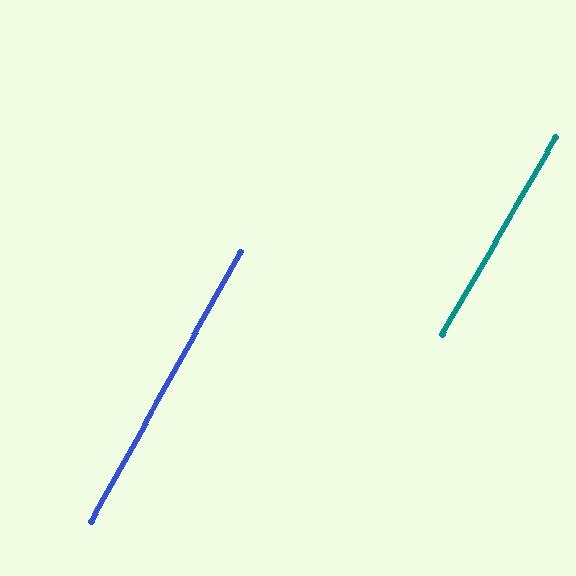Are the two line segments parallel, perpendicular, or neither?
Parallel — their directions differ by only 1.1°.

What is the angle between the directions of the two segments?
Approximately 1 degree.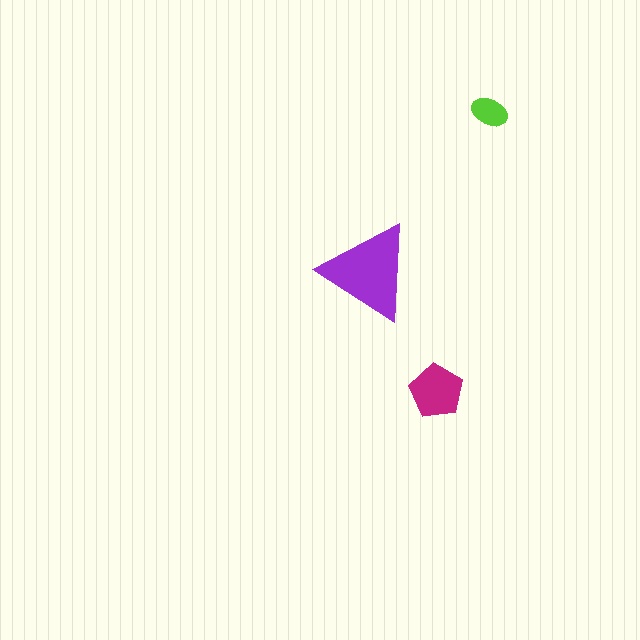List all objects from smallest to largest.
The lime ellipse, the magenta pentagon, the purple triangle.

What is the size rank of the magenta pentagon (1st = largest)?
2nd.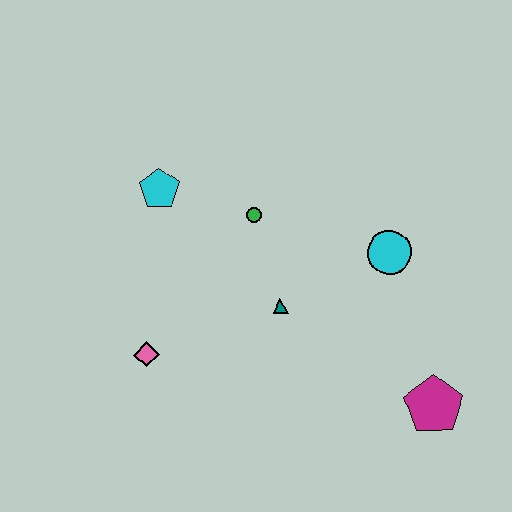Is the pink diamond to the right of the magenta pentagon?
No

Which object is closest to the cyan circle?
The teal triangle is closest to the cyan circle.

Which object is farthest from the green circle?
The magenta pentagon is farthest from the green circle.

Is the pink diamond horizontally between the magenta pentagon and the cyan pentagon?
No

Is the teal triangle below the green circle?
Yes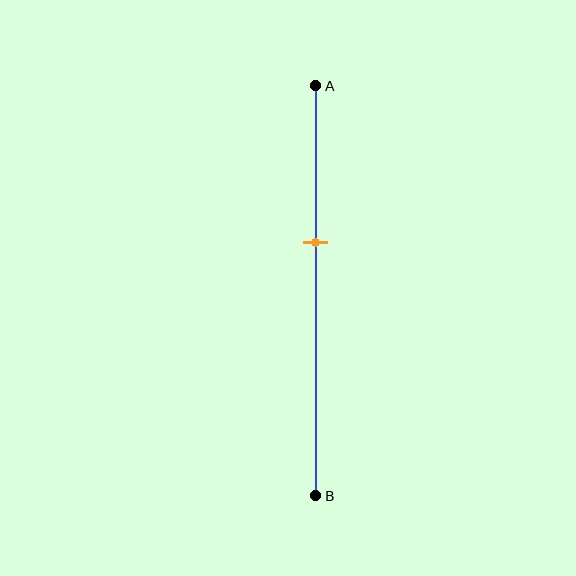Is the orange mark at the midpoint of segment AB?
No, the mark is at about 40% from A, not at the 50% midpoint.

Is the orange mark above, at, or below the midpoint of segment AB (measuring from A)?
The orange mark is above the midpoint of segment AB.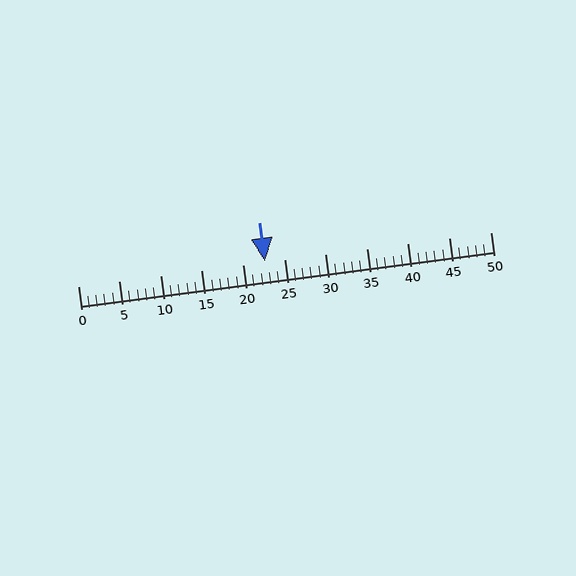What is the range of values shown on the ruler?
The ruler shows values from 0 to 50.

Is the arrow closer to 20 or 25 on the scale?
The arrow is closer to 25.